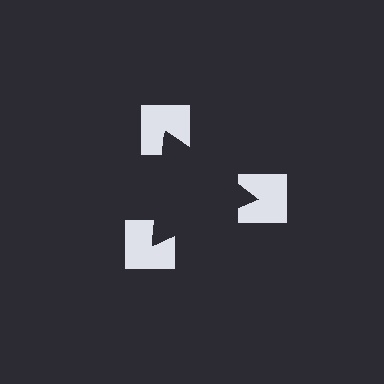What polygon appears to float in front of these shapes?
An illusory triangle — its edges are inferred from the aligned wedge cuts in the notched squares, not physically drawn.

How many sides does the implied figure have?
3 sides.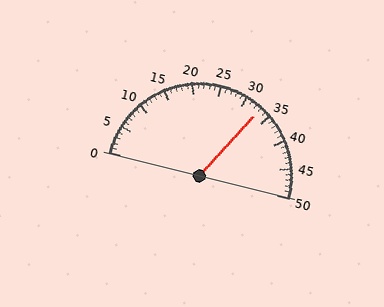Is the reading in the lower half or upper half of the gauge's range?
The reading is in the upper half of the range (0 to 50).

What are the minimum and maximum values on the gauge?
The gauge ranges from 0 to 50.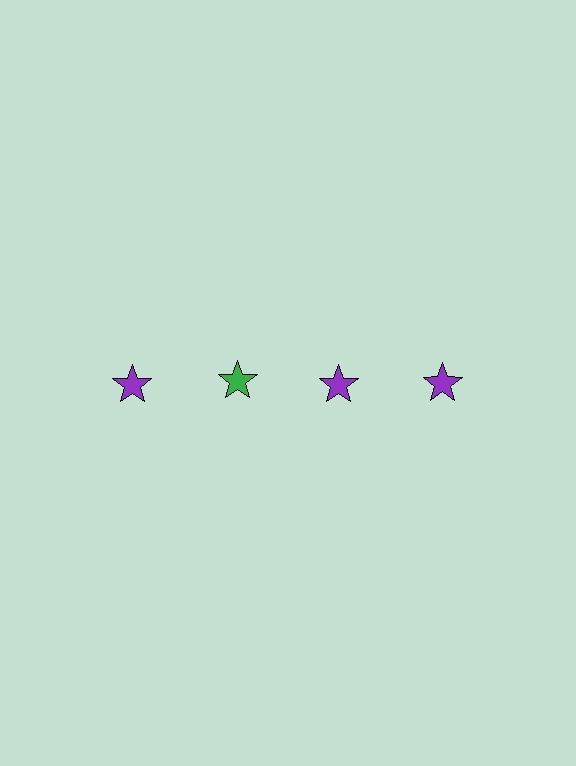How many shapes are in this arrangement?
There are 4 shapes arranged in a grid pattern.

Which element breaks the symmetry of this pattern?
The green star in the top row, second from left column breaks the symmetry. All other shapes are purple stars.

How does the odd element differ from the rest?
It has a different color: green instead of purple.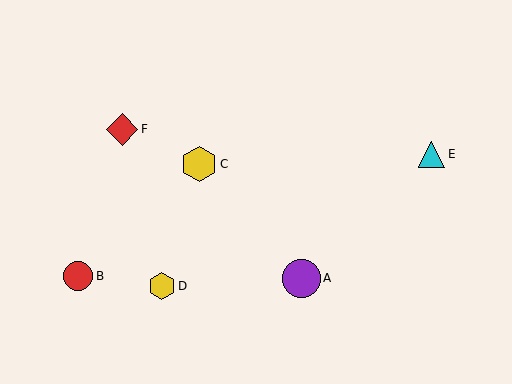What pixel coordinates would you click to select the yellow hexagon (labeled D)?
Click at (162, 286) to select the yellow hexagon D.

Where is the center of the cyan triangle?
The center of the cyan triangle is at (431, 154).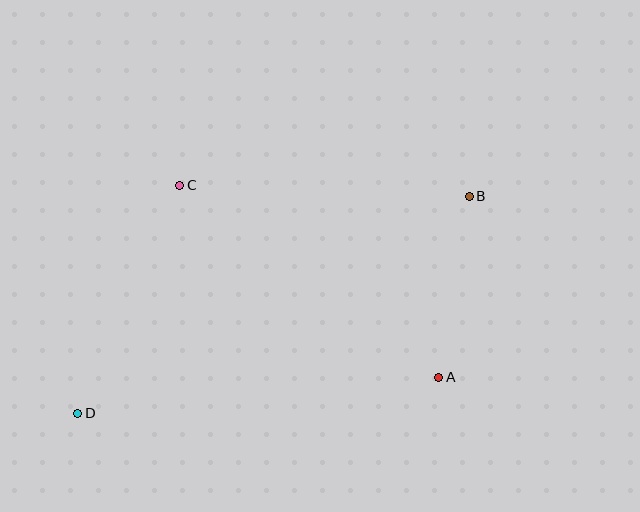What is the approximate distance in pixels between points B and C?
The distance between B and C is approximately 290 pixels.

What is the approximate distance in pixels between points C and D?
The distance between C and D is approximately 250 pixels.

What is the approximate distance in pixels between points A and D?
The distance between A and D is approximately 363 pixels.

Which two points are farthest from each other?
Points B and D are farthest from each other.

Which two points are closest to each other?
Points A and B are closest to each other.